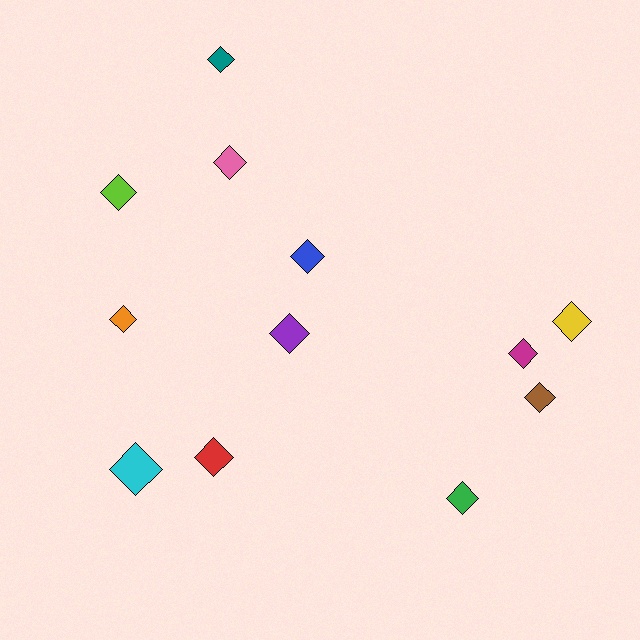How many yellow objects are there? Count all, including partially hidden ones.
There is 1 yellow object.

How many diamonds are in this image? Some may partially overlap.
There are 12 diamonds.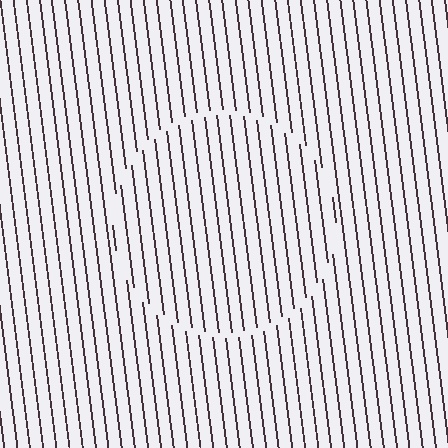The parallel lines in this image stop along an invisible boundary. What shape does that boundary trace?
An illusory circle. The interior of the shape contains the same grating, shifted by half a period — the contour is defined by the phase discontinuity where line-ends from the inner and outer gratings abut.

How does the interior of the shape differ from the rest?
The interior of the shape contains the same grating, shifted by half a period — the contour is defined by the phase discontinuity where line-ends from the inner and outer gratings abut.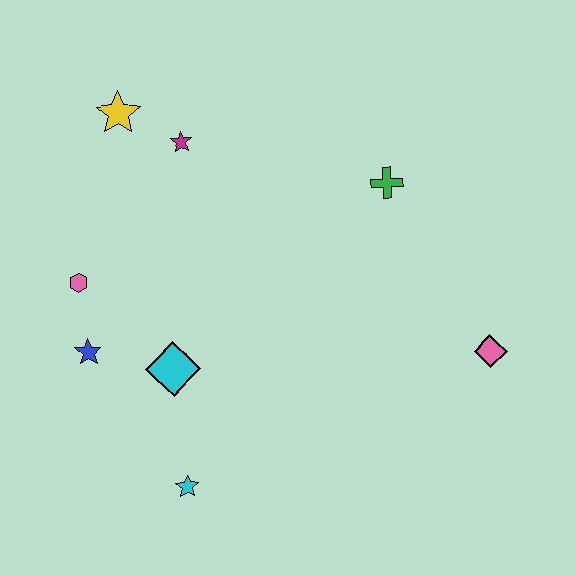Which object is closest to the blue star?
The pink hexagon is closest to the blue star.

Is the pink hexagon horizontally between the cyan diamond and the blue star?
No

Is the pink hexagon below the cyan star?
No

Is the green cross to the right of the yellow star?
Yes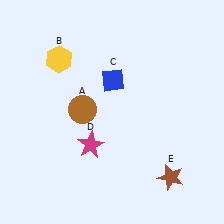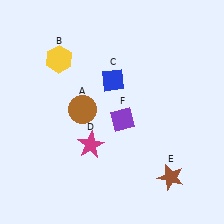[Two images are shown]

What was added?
A purple diamond (F) was added in Image 2.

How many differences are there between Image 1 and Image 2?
There is 1 difference between the two images.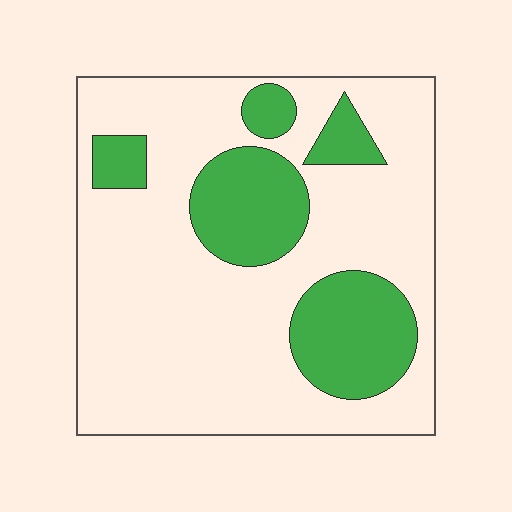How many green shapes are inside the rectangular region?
5.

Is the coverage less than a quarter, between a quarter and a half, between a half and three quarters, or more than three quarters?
Between a quarter and a half.